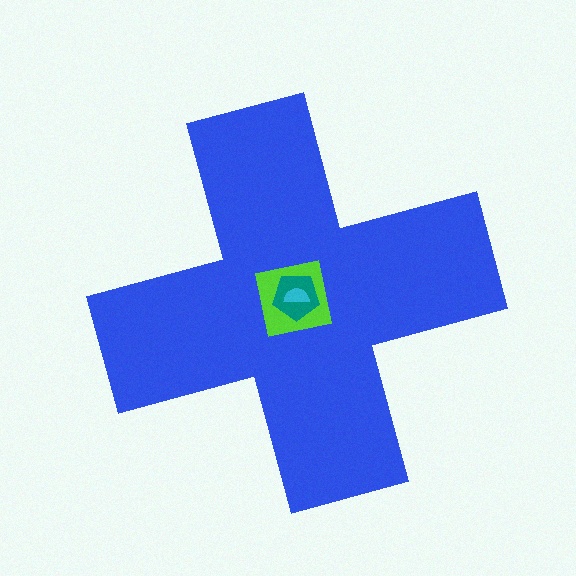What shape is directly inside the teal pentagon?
The cyan semicircle.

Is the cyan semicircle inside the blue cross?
Yes.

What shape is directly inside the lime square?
The teal pentagon.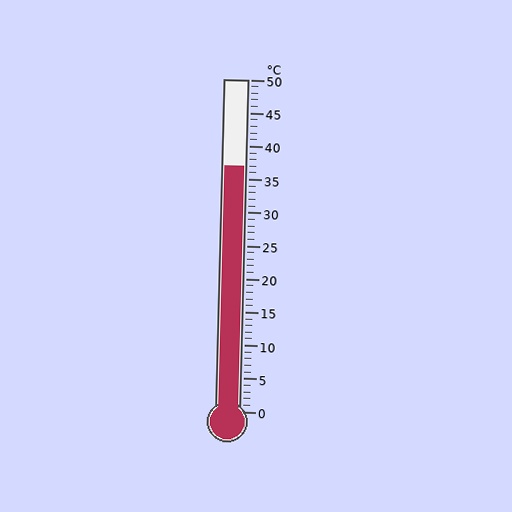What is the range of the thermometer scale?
The thermometer scale ranges from 0°C to 50°C.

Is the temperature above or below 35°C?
The temperature is above 35°C.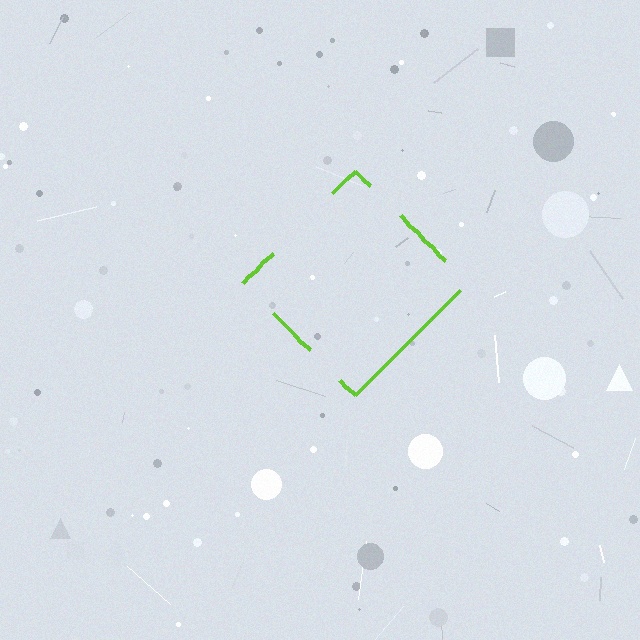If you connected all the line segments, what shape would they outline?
They would outline a diamond.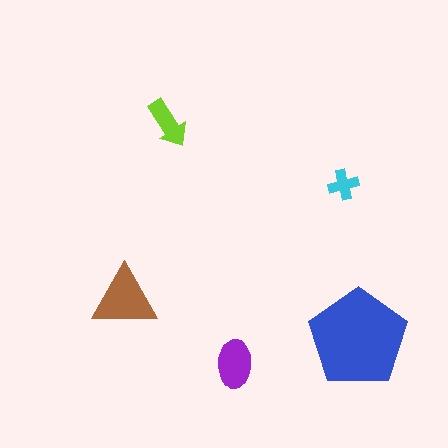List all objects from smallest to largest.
The cyan cross, the lime arrow, the purple ellipse, the brown triangle, the blue pentagon.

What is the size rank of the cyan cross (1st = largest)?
5th.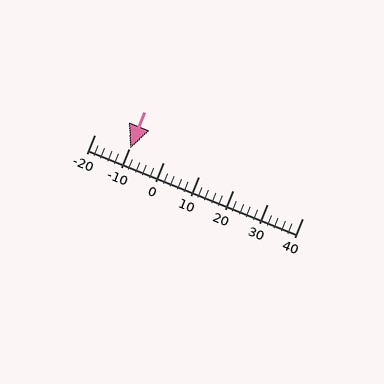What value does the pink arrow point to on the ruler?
The pink arrow points to approximately -10.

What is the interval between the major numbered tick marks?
The major tick marks are spaced 10 units apart.